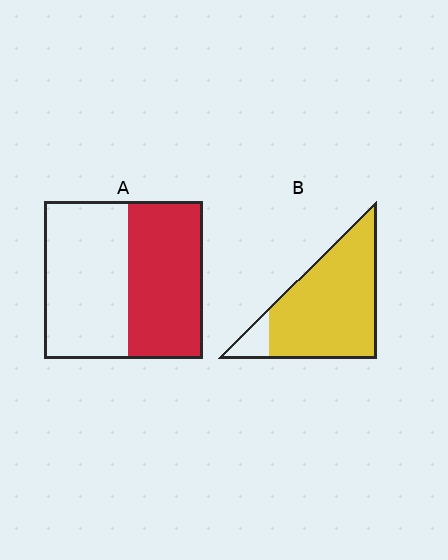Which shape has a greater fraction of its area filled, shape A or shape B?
Shape B.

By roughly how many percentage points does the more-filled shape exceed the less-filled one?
By roughly 40 percentage points (B over A).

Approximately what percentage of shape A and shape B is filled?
A is approximately 45% and B is approximately 90%.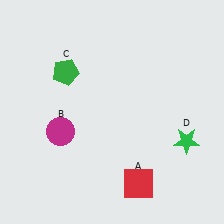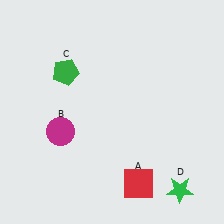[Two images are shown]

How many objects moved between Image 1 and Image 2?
1 object moved between the two images.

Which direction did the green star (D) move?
The green star (D) moved down.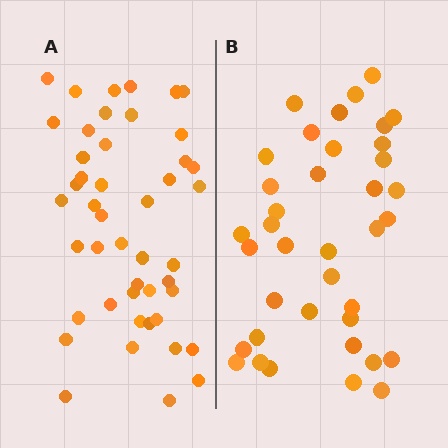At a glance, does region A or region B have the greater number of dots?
Region A (the left region) has more dots.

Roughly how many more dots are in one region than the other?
Region A has roughly 8 or so more dots than region B.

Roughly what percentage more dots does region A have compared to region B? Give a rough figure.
About 20% more.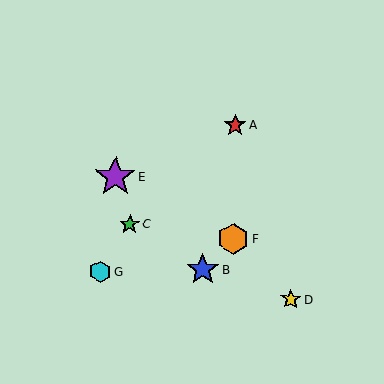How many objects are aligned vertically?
2 objects (A, F) are aligned vertically.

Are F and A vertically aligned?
Yes, both are at x≈233.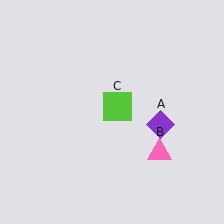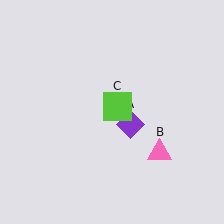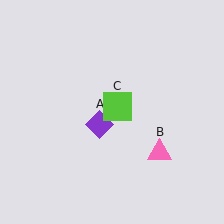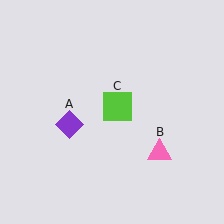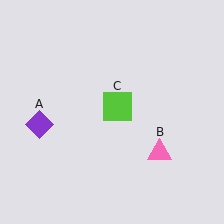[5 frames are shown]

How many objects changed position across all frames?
1 object changed position: purple diamond (object A).